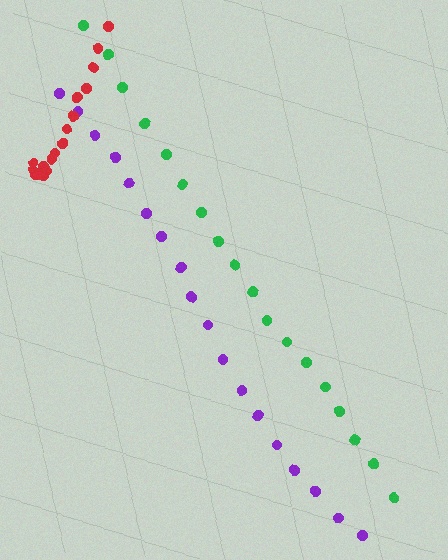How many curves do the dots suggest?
There are 3 distinct paths.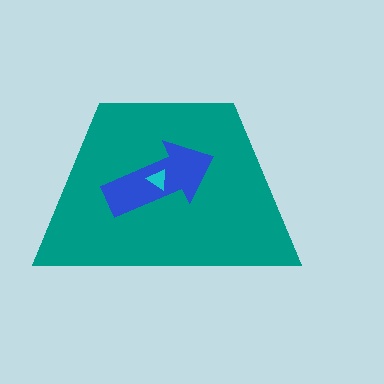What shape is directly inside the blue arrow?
The cyan triangle.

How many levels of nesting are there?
3.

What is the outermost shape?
The teal trapezoid.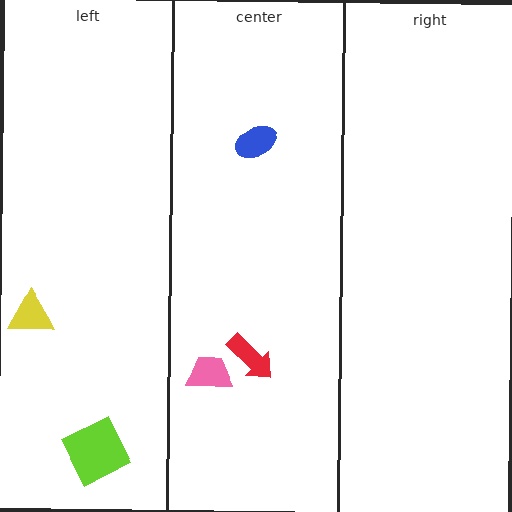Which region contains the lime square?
The left region.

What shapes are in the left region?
The lime square, the yellow triangle.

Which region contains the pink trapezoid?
The center region.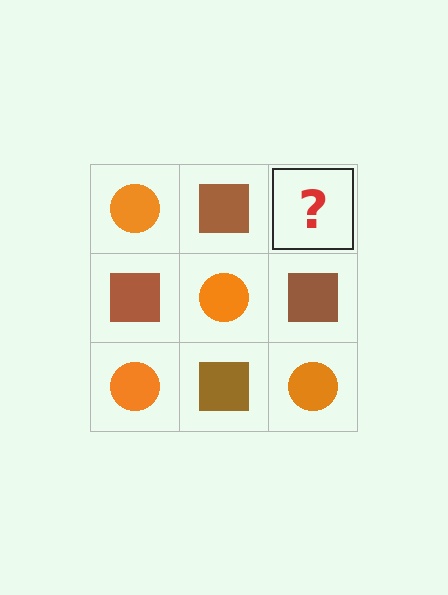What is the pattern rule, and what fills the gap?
The rule is that it alternates orange circle and brown square in a checkerboard pattern. The gap should be filled with an orange circle.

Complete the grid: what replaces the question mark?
The question mark should be replaced with an orange circle.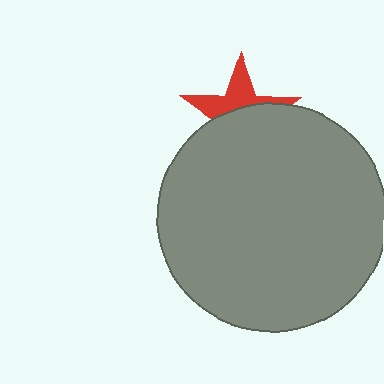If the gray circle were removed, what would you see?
You would see the complete red star.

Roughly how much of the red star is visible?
A small part of it is visible (roughly 41%).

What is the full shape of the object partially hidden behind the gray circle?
The partially hidden object is a red star.